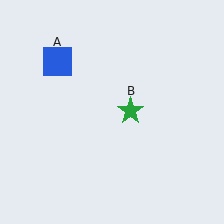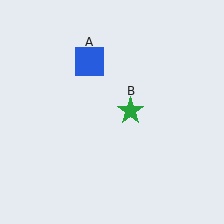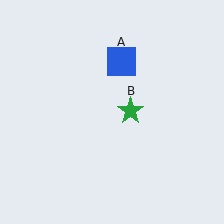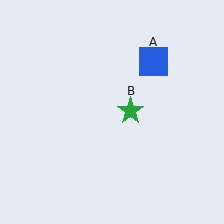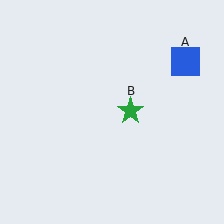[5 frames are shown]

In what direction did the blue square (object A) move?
The blue square (object A) moved right.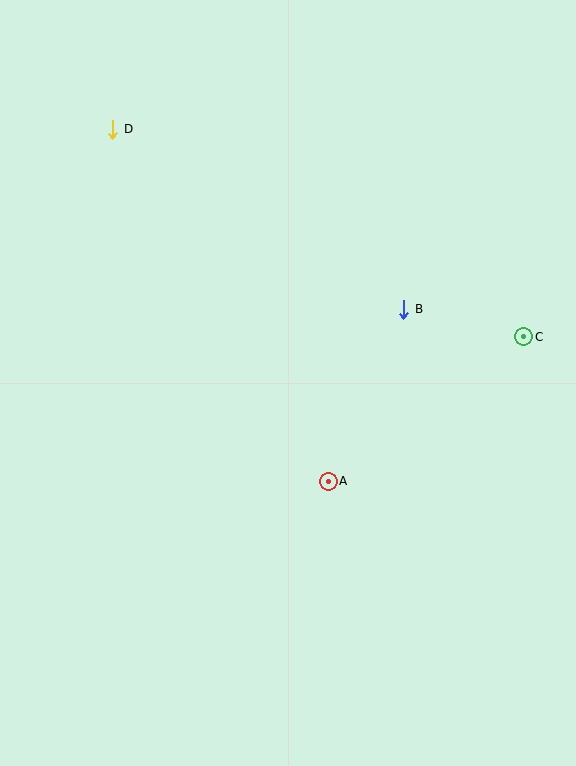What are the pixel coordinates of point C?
Point C is at (524, 337).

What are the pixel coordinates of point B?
Point B is at (404, 309).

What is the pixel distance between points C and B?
The distance between C and B is 123 pixels.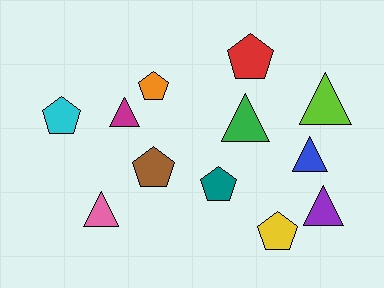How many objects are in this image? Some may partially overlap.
There are 12 objects.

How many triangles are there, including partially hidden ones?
There are 6 triangles.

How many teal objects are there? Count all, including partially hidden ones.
There is 1 teal object.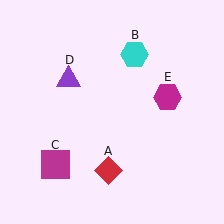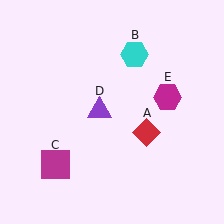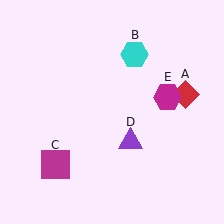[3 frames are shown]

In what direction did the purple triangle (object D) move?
The purple triangle (object D) moved down and to the right.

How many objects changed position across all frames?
2 objects changed position: red diamond (object A), purple triangle (object D).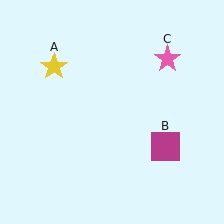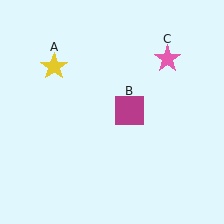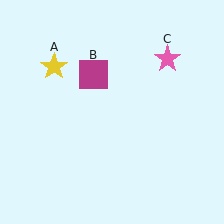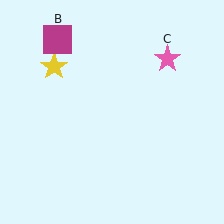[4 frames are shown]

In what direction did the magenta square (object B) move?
The magenta square (object B) moved up and to the left.